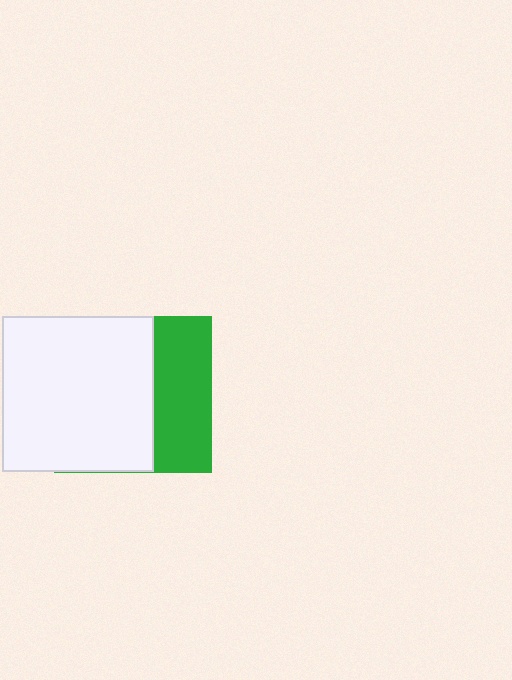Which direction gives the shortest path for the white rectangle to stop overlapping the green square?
Moving left gives the shortest separation.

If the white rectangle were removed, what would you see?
You would see the complete green square.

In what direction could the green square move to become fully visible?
The green square could move right. That would shift it out from behind the white rectangle entirely.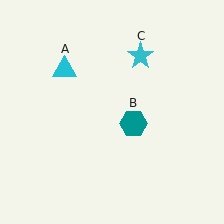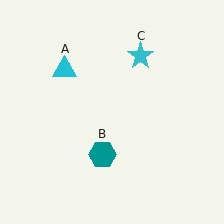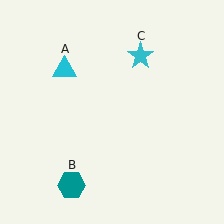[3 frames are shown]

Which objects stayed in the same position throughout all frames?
Cyan triangle (object A) and cyan star (object C) remained stationary.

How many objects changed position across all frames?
1 object changed position: teal hexagon (object B).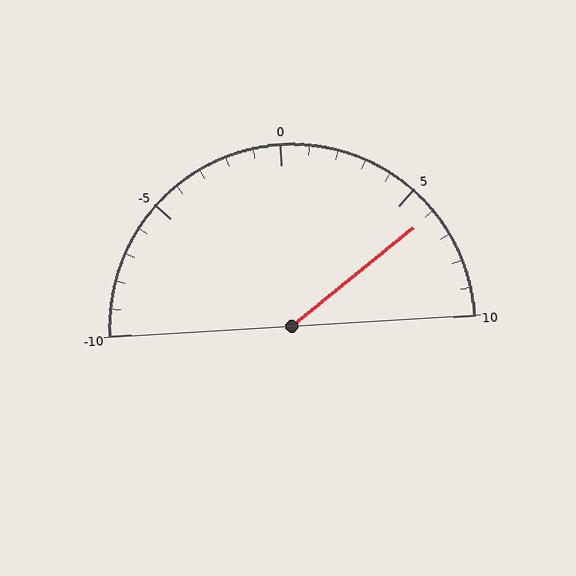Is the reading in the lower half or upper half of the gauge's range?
The reading is in the upper half of the range (-10 to 10).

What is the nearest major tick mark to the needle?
The nearest major tick mark is 5.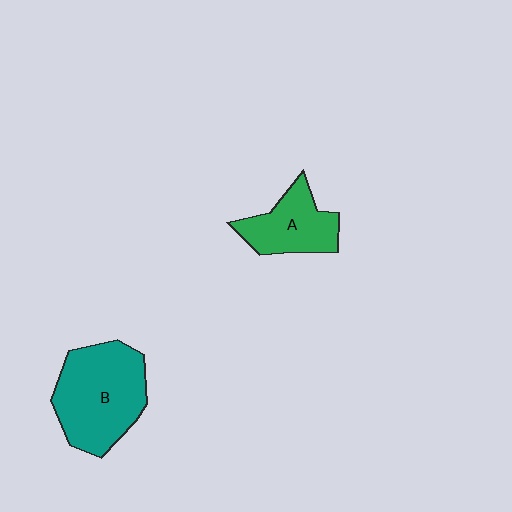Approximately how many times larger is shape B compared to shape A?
Approximately 1.6 times.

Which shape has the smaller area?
Shape A (green).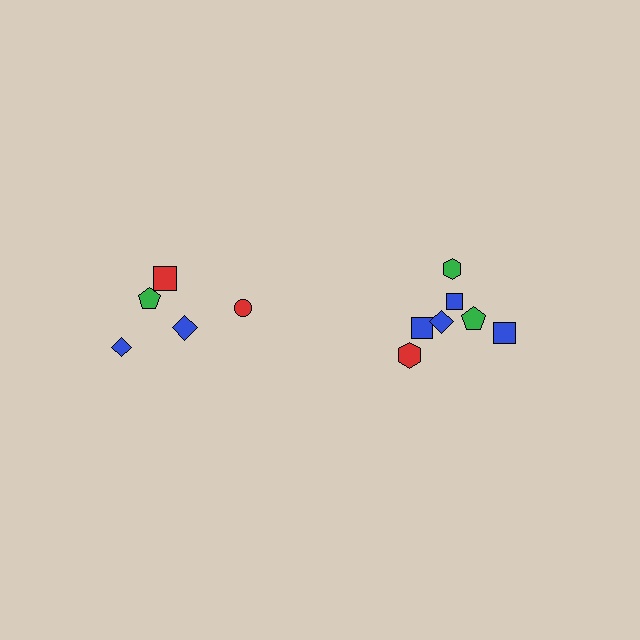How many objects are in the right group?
There are 7 objects.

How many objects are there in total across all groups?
There are 12 objects.